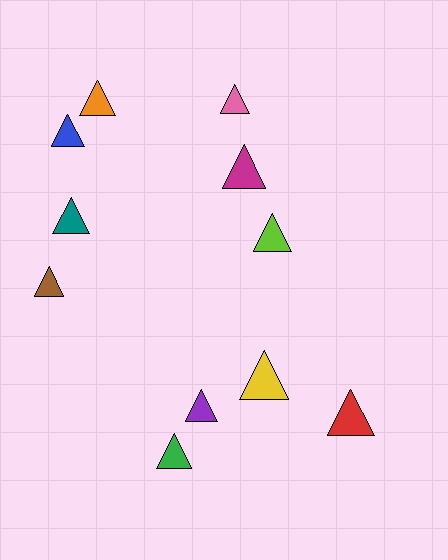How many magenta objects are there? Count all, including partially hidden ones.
There is 1 magenta object.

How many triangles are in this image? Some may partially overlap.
There are 11 triangles.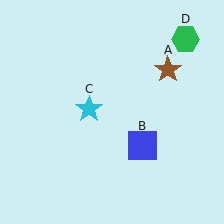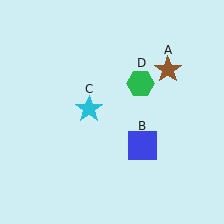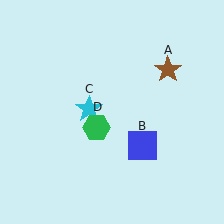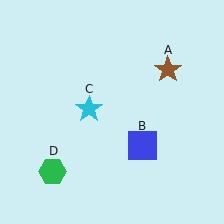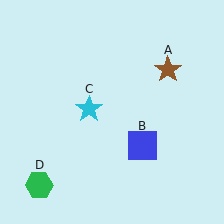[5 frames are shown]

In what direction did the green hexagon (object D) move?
The green hexagon (object D) moved down and to the left.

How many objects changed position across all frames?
1 object changed position: green hexagon (object D).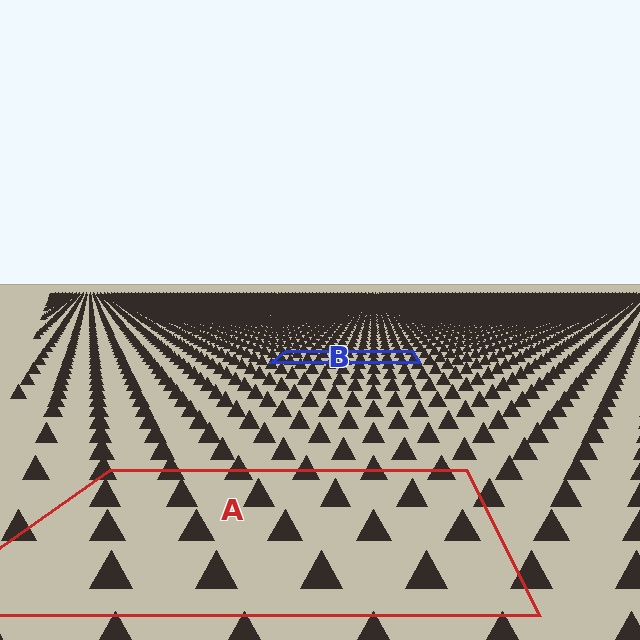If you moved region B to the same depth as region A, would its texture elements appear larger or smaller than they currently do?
They would appear larger. At a closer depth, the same texture elements are projected at a bigger on-screen size.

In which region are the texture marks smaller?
The texture marks are smaller in region B, because it is farther away.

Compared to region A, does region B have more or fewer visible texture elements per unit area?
Region B has more texture elements per unit area — they are packed more densely because it is farther away.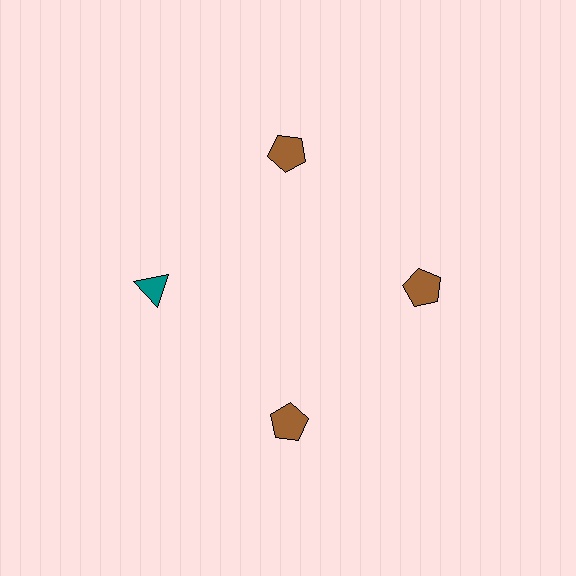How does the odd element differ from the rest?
It differs in both color (teal instead of brown) and shape (triangle instead of pentagon).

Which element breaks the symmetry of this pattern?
The teal triangle at roughly the 9 o'clock position breaks the symmetry. All other shapes are brown pentagons.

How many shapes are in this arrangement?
There are 4 shapes arranged in a ring pattern.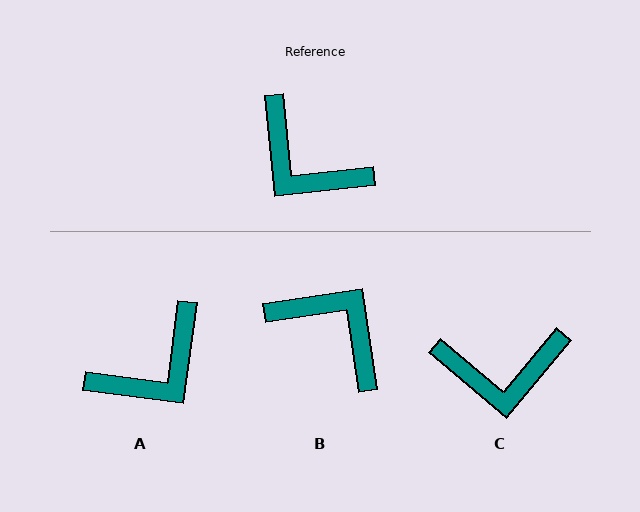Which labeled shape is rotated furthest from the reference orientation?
B, about 178 degrees away.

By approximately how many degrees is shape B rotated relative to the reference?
Approximately 178 degrees clockwise.